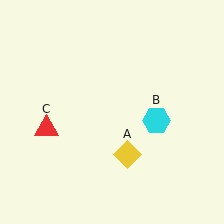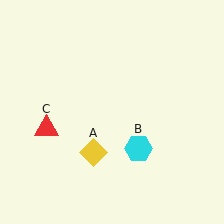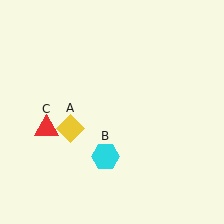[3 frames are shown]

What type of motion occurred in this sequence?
The yellow diamond (object A), cyan hexagon (object B) rotated clockwise around the center of the scene.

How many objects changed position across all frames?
2 objects changed position: yellow diamond (object A), cyan hexagon (object B).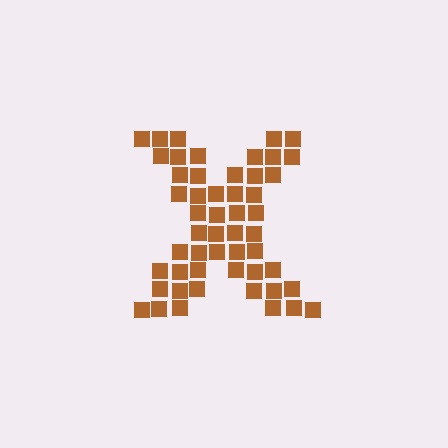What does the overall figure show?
The overall figure shows the letter X.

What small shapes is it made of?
It is made of small squares.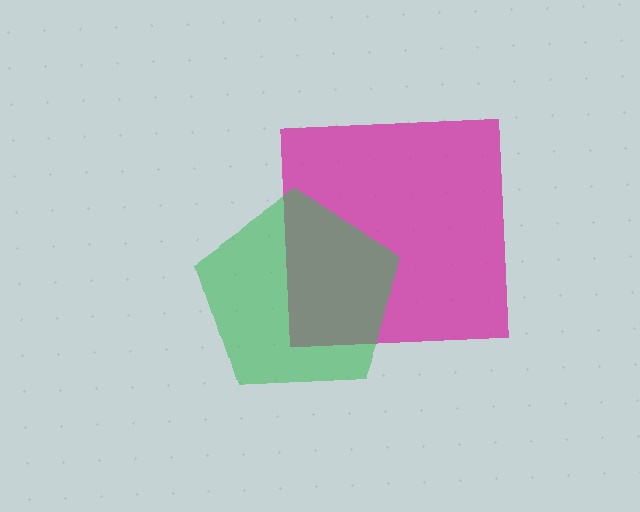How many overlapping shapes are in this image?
There are 2 overlapping shapes in the image.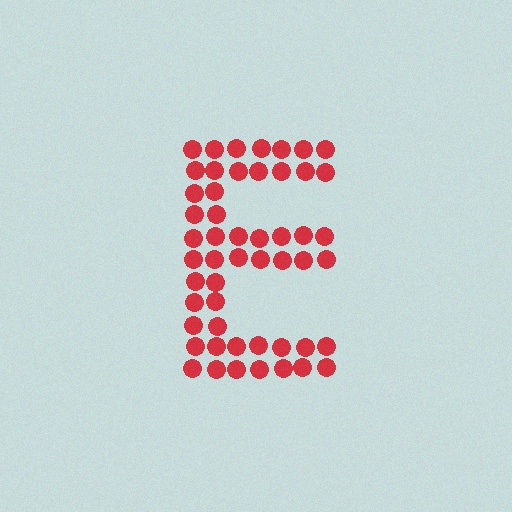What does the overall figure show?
The overall figure shows the letter E.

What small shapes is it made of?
It is made of small circles.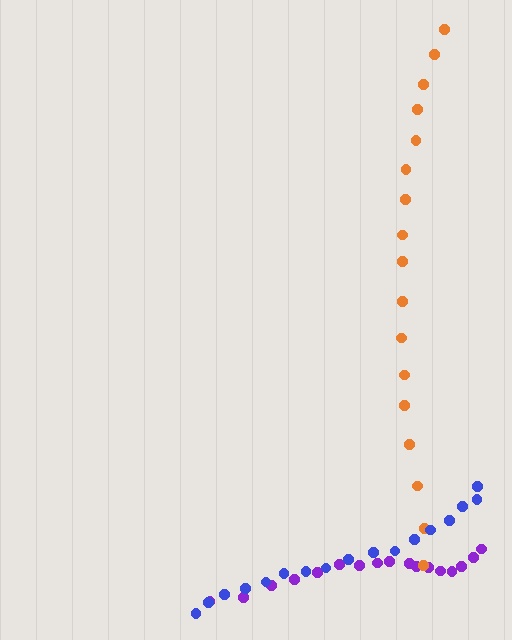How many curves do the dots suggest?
There are 3 distinct paths.